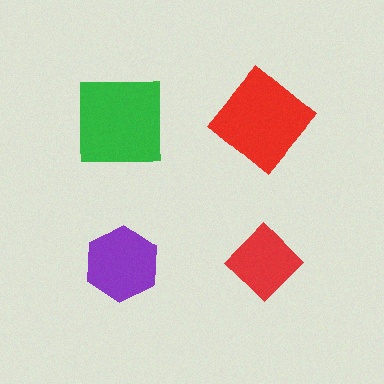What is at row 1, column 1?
A green square.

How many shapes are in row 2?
2 shapes.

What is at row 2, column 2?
A red diamond.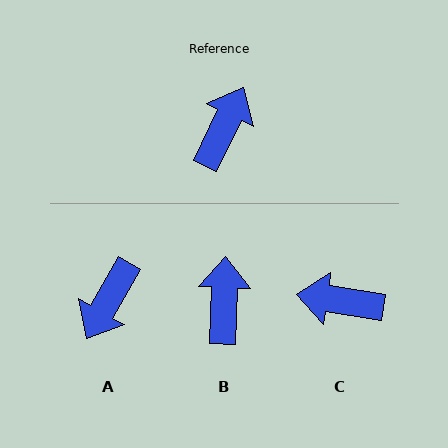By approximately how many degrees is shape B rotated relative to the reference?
Approximately 24 degrees counter-clockwise.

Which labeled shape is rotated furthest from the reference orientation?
A, about 176 degrees away.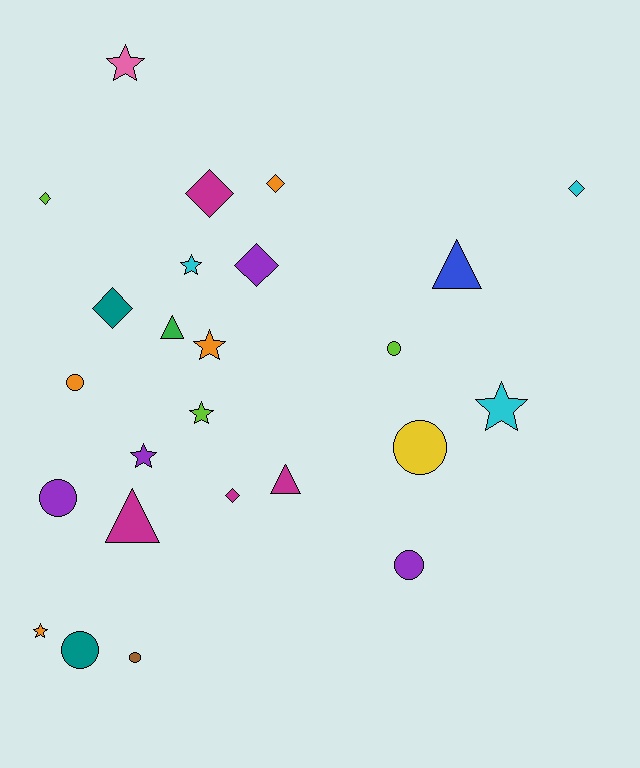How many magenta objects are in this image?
There are 4 magenta objects.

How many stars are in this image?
There are 7 stars.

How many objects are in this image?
There are 25 objects.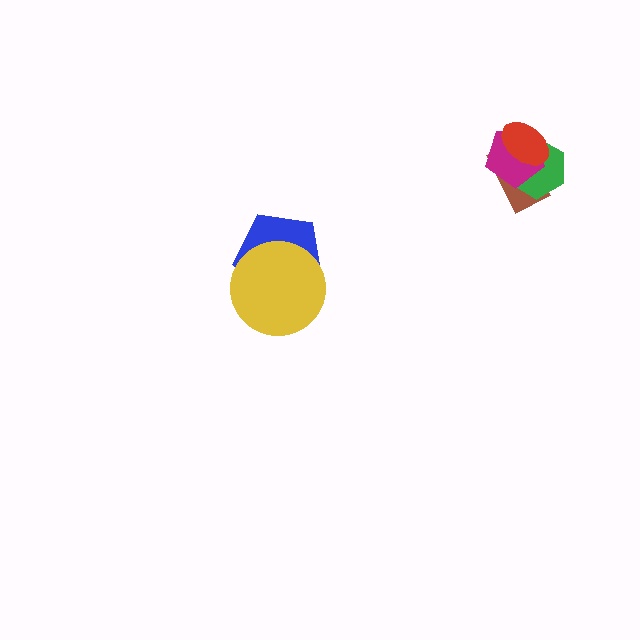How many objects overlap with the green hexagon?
3 objects overlap with the green hexagon.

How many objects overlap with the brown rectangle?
3 objects overlap with the brown rectangle.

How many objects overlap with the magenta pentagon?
3 objects overlap with the magenta pentagon.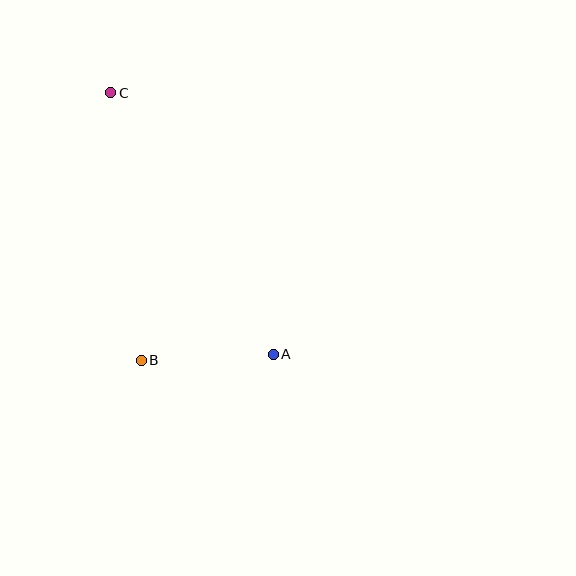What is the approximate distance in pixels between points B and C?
The distance between B and C is approximately 269 pixels.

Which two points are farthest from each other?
Points A and C are farthest from each other.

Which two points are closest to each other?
Points A and B are closest to each other.